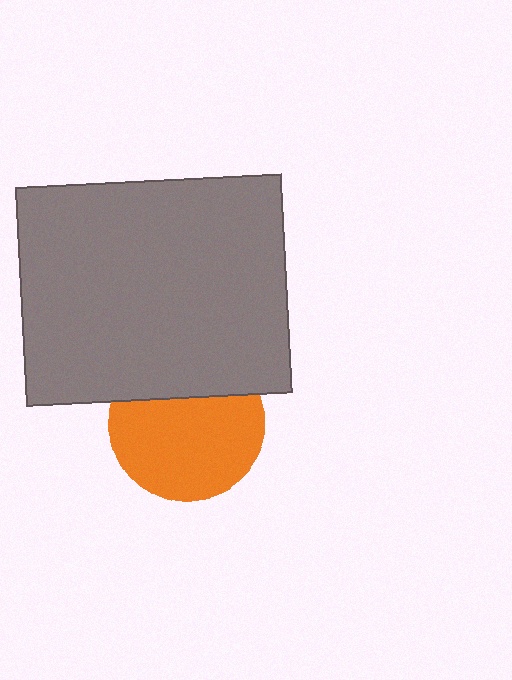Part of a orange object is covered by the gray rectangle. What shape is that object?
It is a circle.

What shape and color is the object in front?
The object in front is a gray rectangle.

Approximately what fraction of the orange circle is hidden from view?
Roughly 31% of the orange circle is hidden behind the gray rectangle.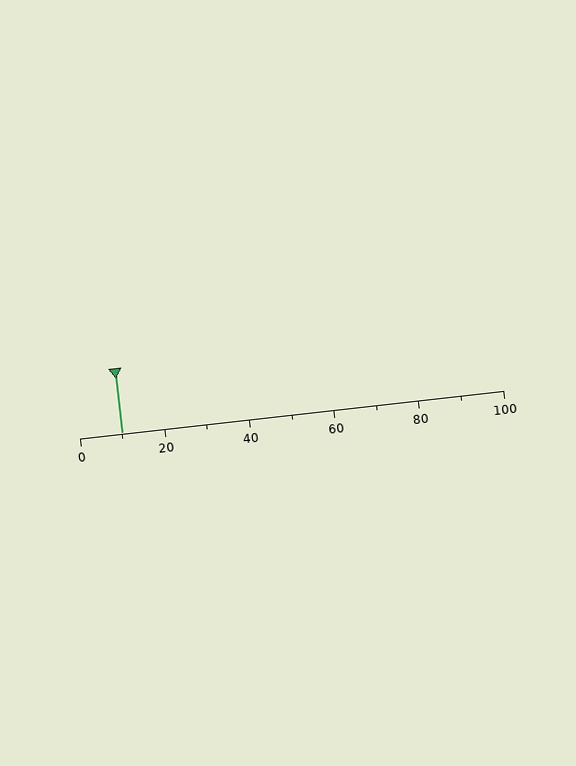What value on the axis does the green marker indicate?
The marker indicates approximately 10.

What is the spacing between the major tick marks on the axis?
The major ticks are spaced 20 apart.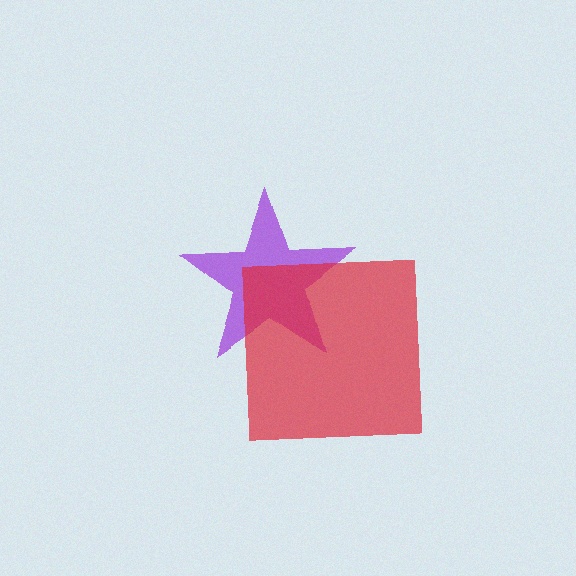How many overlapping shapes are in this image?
There are 2 overlapping shapes in the image.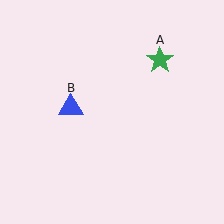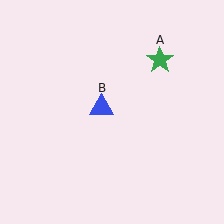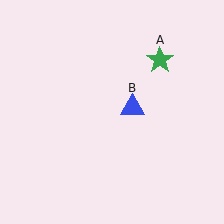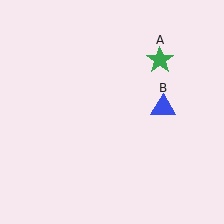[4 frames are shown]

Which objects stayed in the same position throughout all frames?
Green star (object A) remained stationary.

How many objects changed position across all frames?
1 object changed position: blue triangle (object B).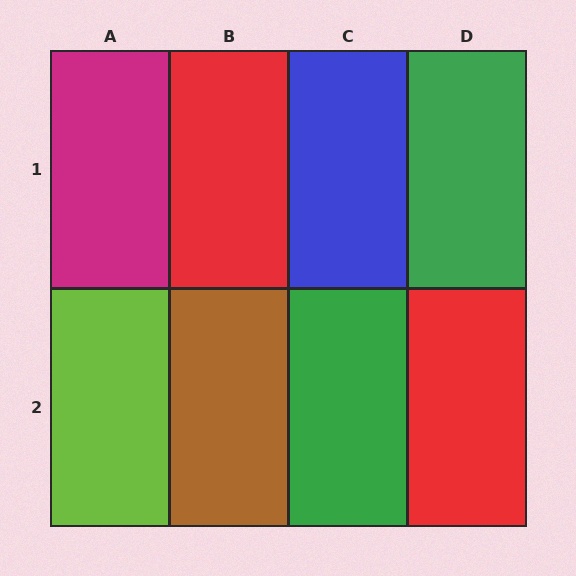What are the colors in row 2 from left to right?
Lime, brown, green, red.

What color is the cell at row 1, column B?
Red.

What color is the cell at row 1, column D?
Green.